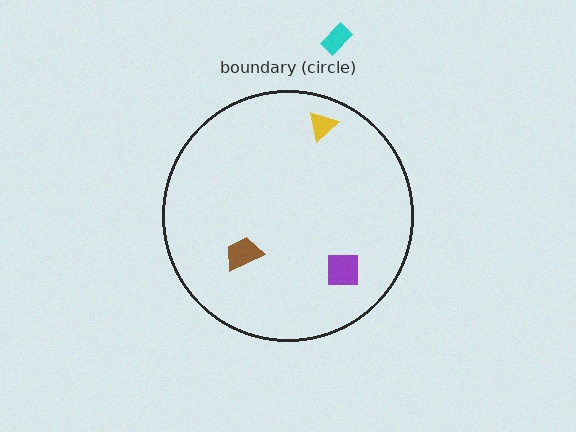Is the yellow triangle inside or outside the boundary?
Inside.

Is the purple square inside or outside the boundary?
Inside.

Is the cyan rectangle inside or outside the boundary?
Outside.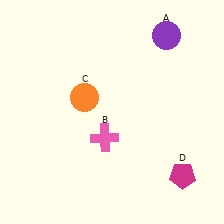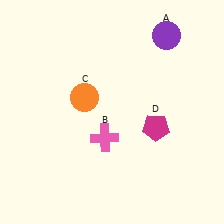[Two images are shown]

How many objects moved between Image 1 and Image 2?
1 object moved between the two images.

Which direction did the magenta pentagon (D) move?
The magenta pentagon (D) moved up.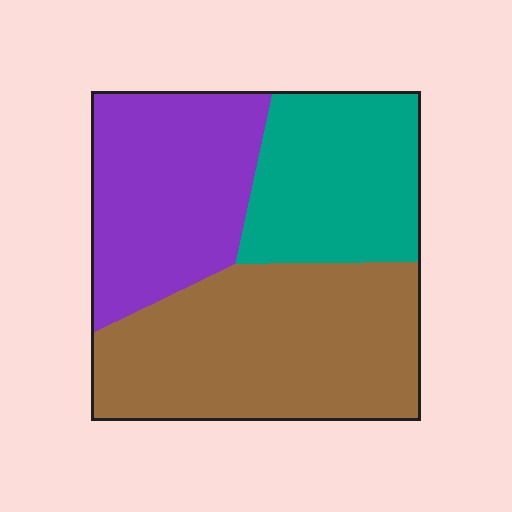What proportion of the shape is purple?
Purple covers around 30% of the shape.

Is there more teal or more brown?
Brown.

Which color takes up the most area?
Brown, at roughly 45%.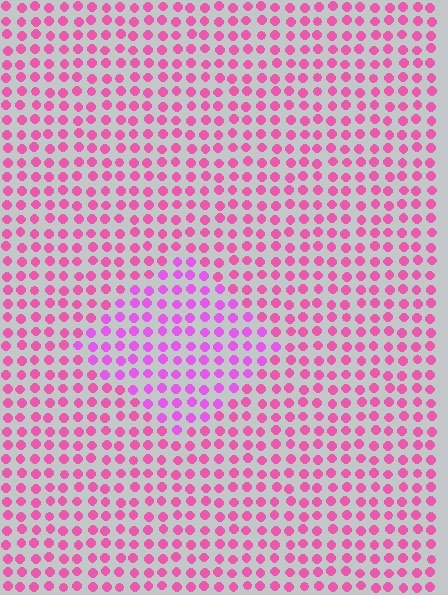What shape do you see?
I see a diamond.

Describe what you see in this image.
The image is filled with small pink elements in a uniform arrangement. A diamond-shaped region is visible where the elements are tinted to a slightly different hue, forming a subtle color boundary.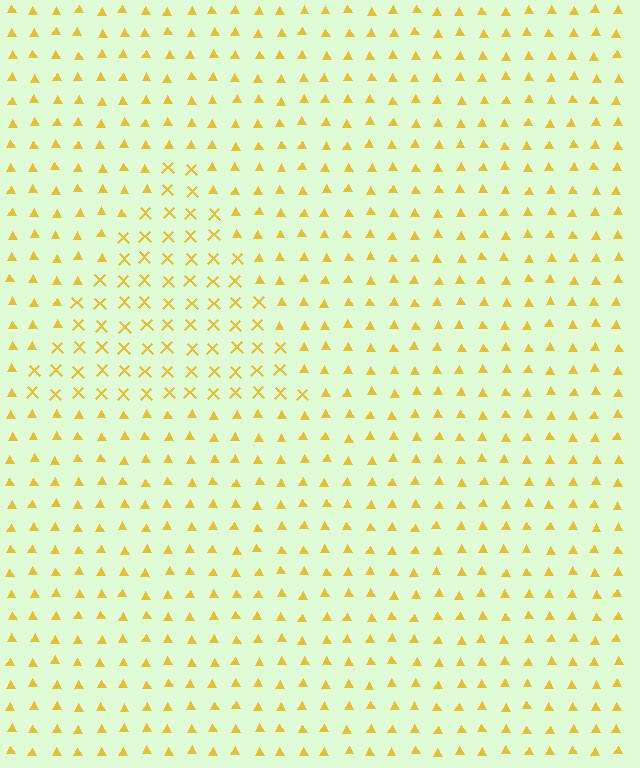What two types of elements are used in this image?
The image uses X marks inside the triangle region and triangles outside it.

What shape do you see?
I see a triangle.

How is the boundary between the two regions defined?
The boundary is defined by a change in element shape: X marks inside vs. triangles outside. All elements share the same color and spacing.